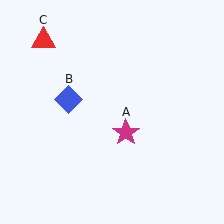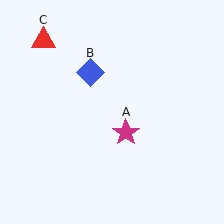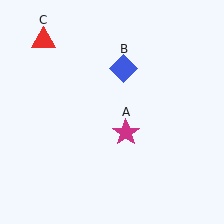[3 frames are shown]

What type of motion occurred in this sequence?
The blue diamond (object B) rotated clockwise around the center of the scene.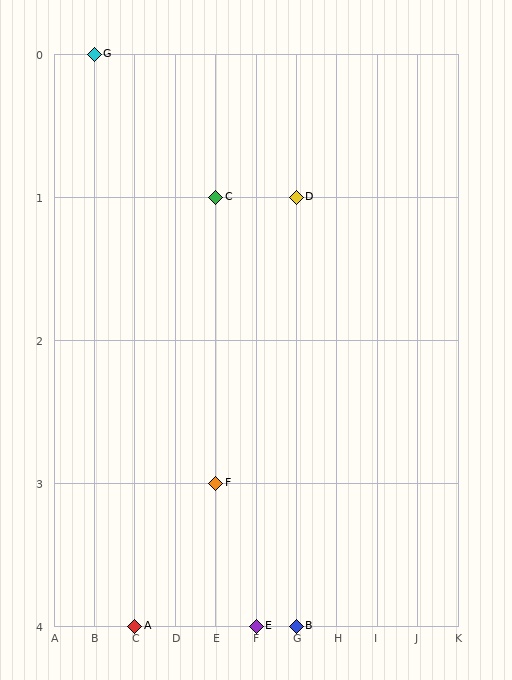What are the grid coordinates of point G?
Point G is at grid coordinates (B, 0).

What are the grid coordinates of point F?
Point F is at grid coordinates (E, 3).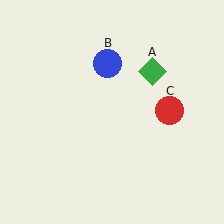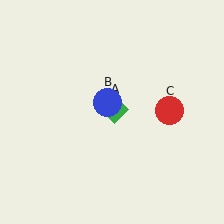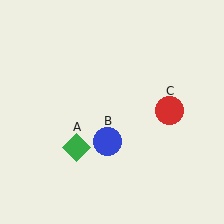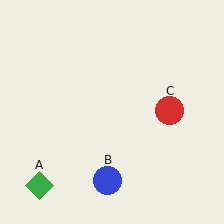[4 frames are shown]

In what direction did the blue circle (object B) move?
The blue circle (object B) moved down.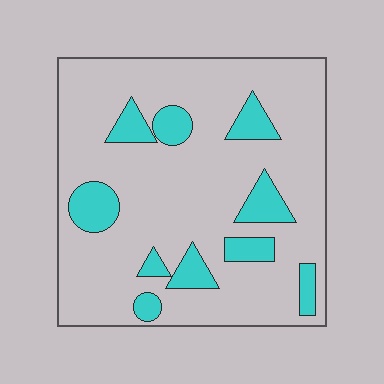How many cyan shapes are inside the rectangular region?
10.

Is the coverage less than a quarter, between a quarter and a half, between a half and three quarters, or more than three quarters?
Less than a quarter.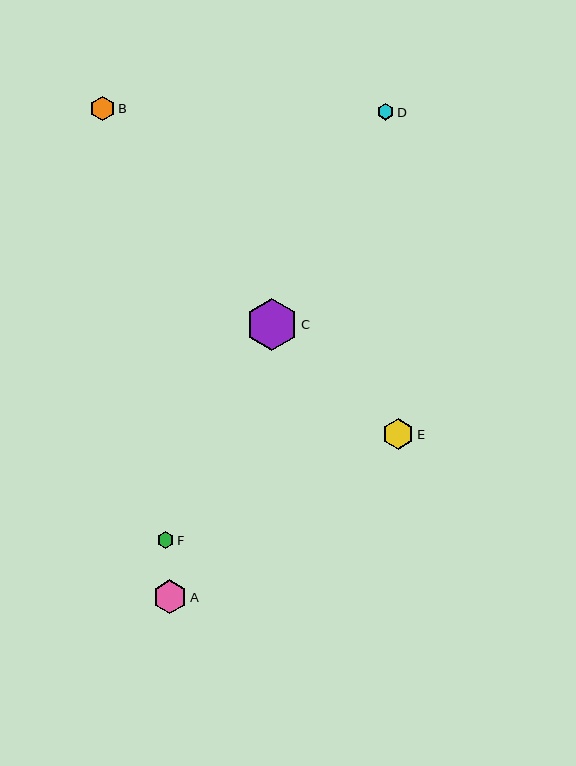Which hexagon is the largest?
Hexagon C is the largest with a size of approximately 52 pixels.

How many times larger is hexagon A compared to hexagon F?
Hexagon A is approximately 2.1 times the size of hexagon F.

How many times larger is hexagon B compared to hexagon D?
Hexagon B is approximately 1.5 times the size of hexagon D.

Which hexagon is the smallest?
Hexagon F is the smallest with a size of approximately 16 pixels.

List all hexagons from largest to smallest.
From largest to smallest: C, A, E, B, D, F.